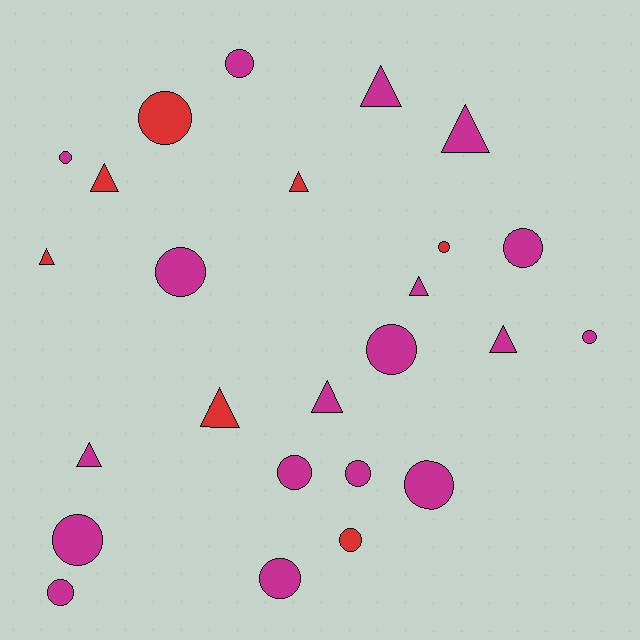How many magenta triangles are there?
There are 6 magenta triangles.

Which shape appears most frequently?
Circle, with 15 objects.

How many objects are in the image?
There are 25 objects.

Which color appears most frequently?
Magenta, with 18 objects.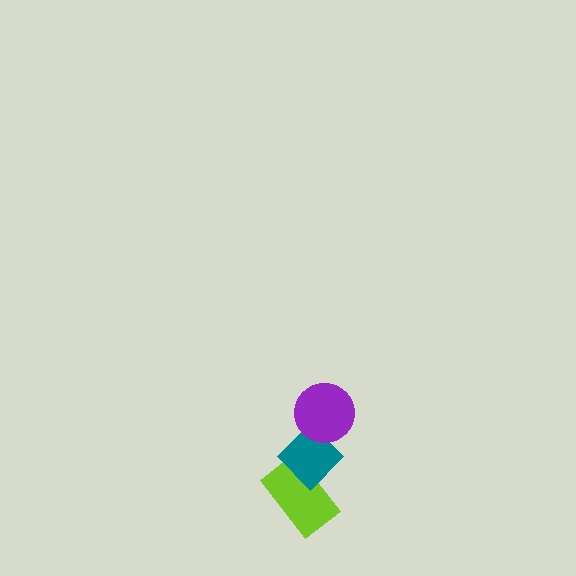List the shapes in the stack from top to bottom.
From top to bottom: the purple circle, the teal diamond, the lime rectangle.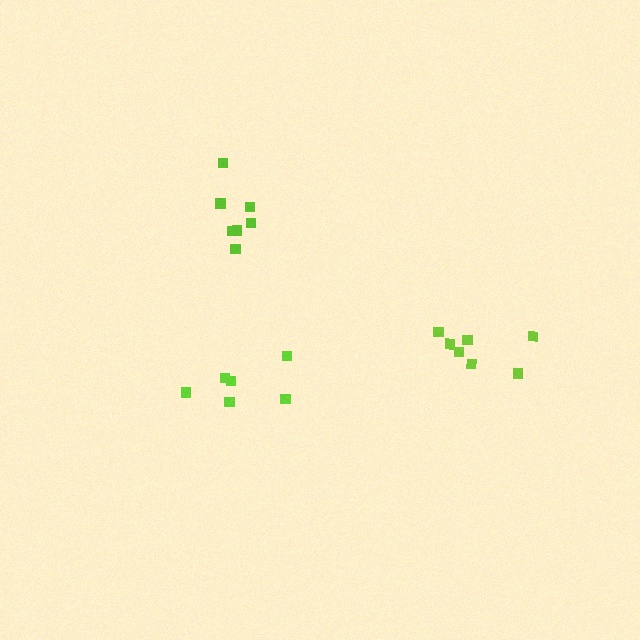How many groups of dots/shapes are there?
There are 3 groups.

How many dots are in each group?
Group 1: 6 dots, Group 2: 7 dots, Group 3: 7 dots (20 total).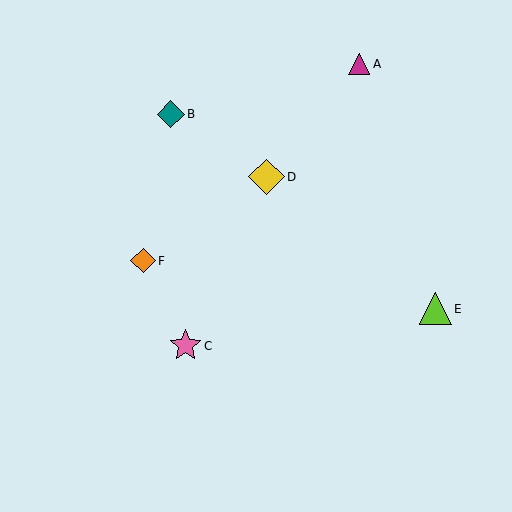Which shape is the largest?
The yellow diamond (labeled D) is the largest.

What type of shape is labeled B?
Shape B is a teal diamond.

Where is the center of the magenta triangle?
The center of the magenta triangle is at (359, 64).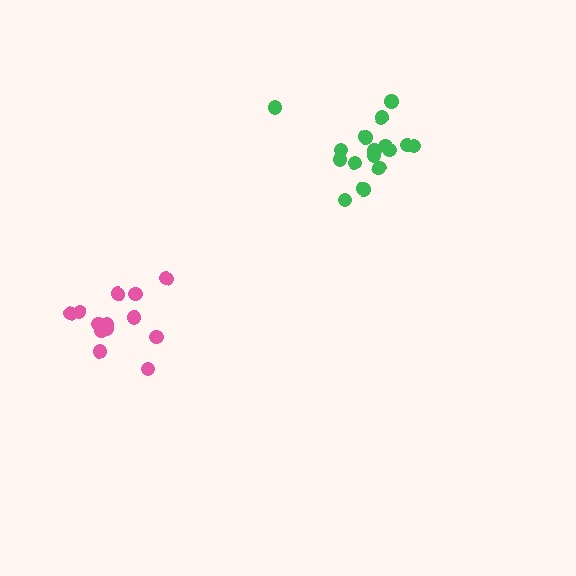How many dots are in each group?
Group 1: 13 dots, Group 2: 16 dots (29 total).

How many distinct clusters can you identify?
There are 2 distinct clusters.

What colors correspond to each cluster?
The clusters are colored: pink, green.